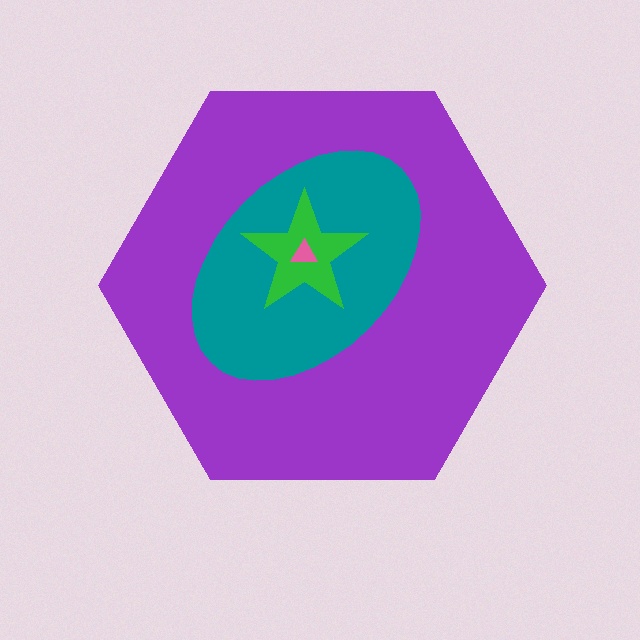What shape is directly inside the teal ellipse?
The green star.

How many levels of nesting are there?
4.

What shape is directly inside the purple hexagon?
The teal ellipse.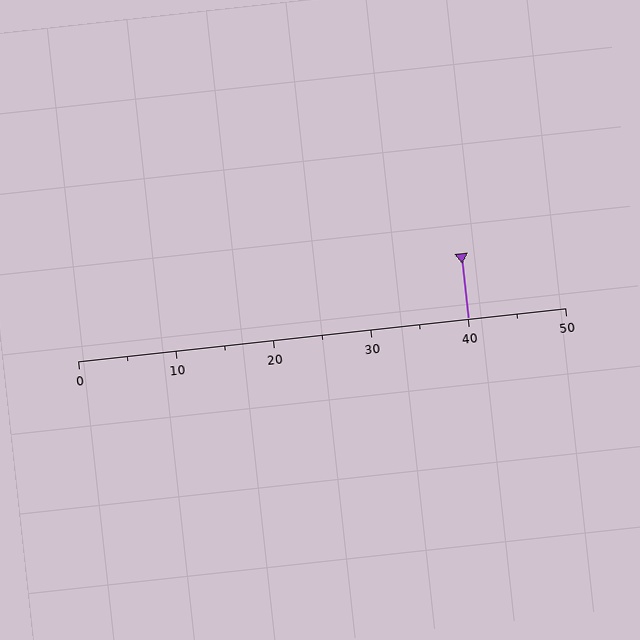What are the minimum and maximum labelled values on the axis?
The axis runs from 0 to 50.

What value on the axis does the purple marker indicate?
The marker indicates approximately 40.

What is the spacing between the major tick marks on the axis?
The major ticks are spaced 10 apart.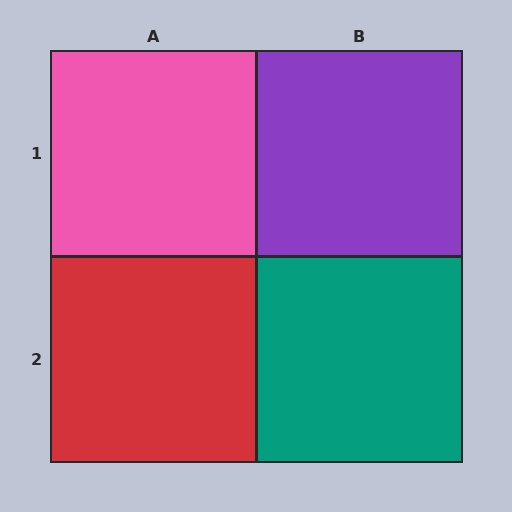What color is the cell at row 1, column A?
Pink.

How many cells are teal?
1 cell is teal.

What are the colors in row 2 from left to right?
Red, teal.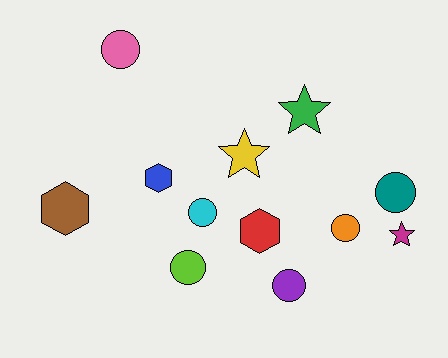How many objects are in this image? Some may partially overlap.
There are 12 objects.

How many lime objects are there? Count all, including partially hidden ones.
There is 1 lime object.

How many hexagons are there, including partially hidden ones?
There are 3 hexagons.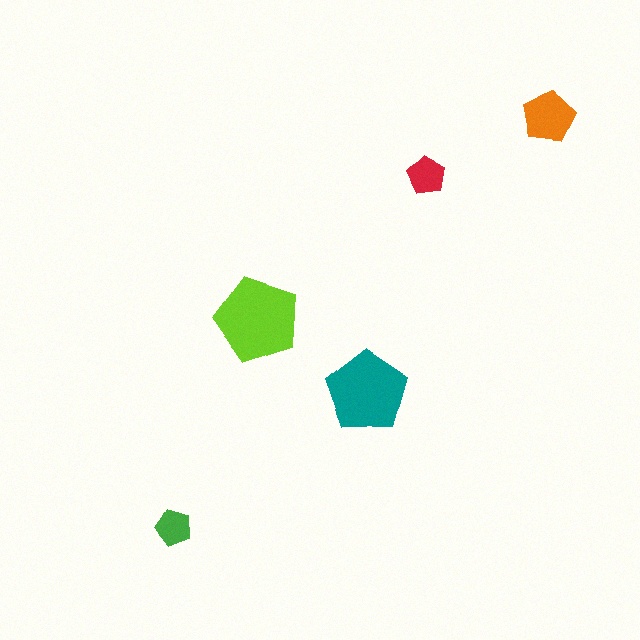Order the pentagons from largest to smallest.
the lime one, the teal one, the orange one, the red one, the green one.